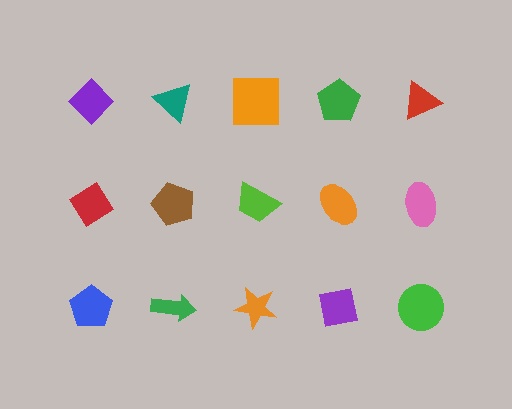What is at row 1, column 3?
An orange square.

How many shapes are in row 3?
5 shapes.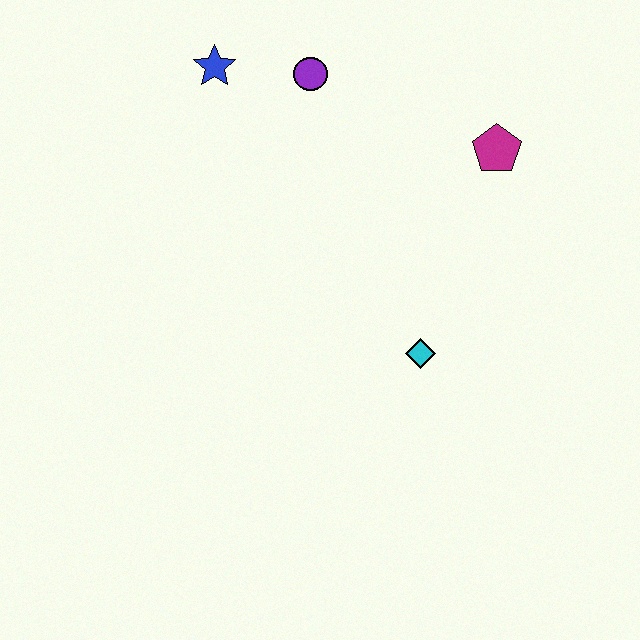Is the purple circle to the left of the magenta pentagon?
Yes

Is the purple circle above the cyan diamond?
Yes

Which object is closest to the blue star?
The purple circle is closest to the blue star.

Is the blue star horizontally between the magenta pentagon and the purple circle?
No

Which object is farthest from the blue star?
The cyan diamond is farthest from the blue star.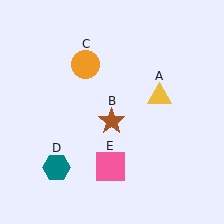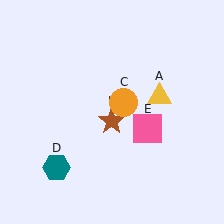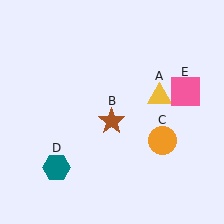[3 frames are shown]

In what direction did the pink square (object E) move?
The pink square (object E) moved up and to the right.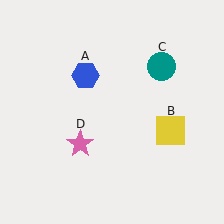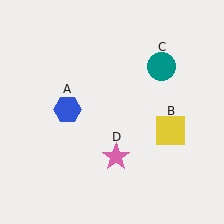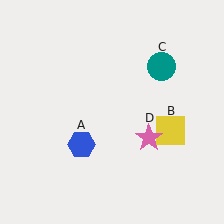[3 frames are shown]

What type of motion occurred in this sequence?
The blue hexagon (object A), pink star (object D) rotated counterclockwise around the center of the scene.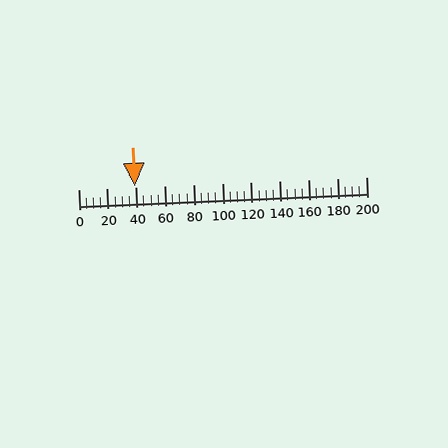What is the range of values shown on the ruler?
The ruler shows values from 0 to 200.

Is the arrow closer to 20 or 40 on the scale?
The arrow is closer to 40.